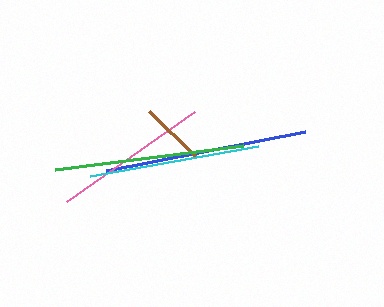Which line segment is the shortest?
The brown line is the shortest at approximately 64 pixels.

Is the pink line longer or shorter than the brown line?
The pink line is longer than the brown line.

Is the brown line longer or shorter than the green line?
The green line is longer than the brown line.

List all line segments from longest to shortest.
From longest to shortest: blue, green, cyan, pink, brown.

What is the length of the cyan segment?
The cyan segment is approximately 171 pixels long.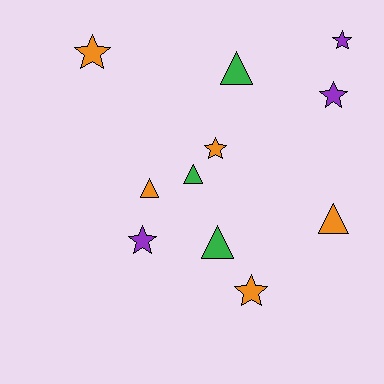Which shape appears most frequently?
Star, with 6 objects.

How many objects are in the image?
There are 11 objects.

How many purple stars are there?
There are 3 purple stars.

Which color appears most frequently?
Orange, with 5 objects.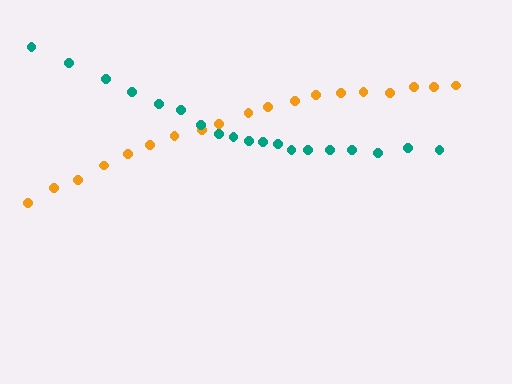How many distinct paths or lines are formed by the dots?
There are 2 distinct paths.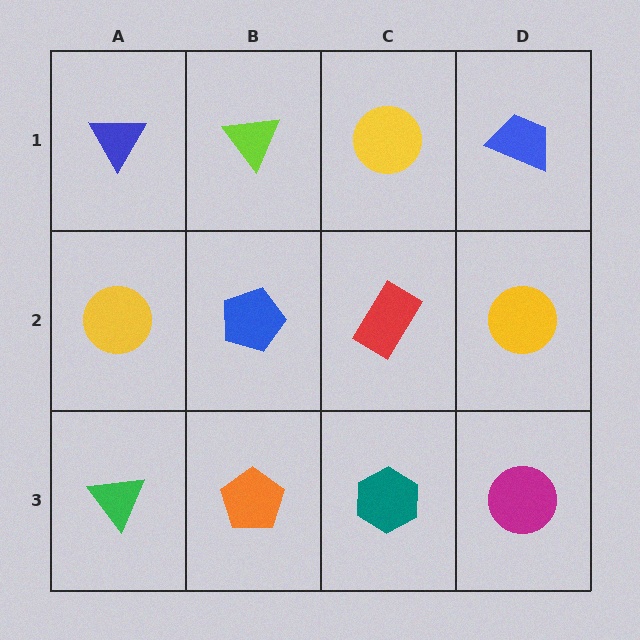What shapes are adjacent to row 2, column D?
A blue trapezoid (row 1, column D), a magenta circle (row 3, column D), a red rectangle (row 2, column C).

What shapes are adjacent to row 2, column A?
A blue triangle (row 1, column A), a green triangle (row 3, column A), a blue pentagon (row 2, column B).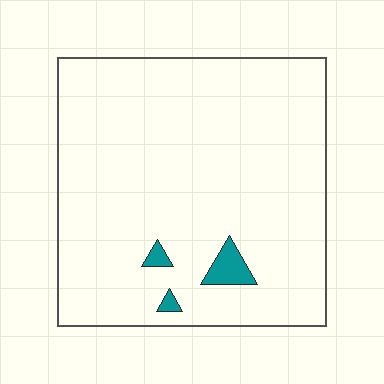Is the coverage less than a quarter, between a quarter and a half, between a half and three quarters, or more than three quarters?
Less than a quarter.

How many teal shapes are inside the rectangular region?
3.